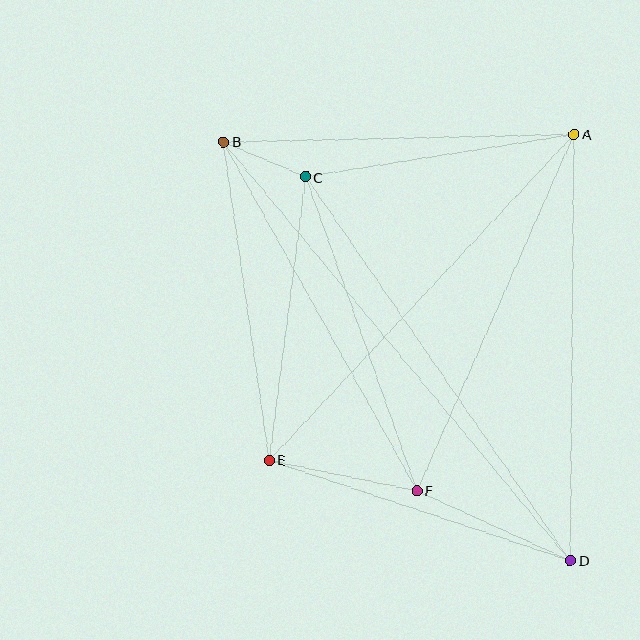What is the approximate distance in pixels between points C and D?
The distance between C and D is approximately 466 pixels.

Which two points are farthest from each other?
Points B and D are farthest from each other.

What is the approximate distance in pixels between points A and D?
The distance between A and D is approximately 426 pixels.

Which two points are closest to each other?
Points B and C are closest to each other.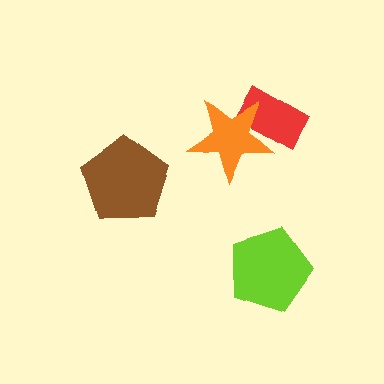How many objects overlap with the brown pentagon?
0 objects overlap with the brown pentagon.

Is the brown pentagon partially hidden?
No, no other shape covers it.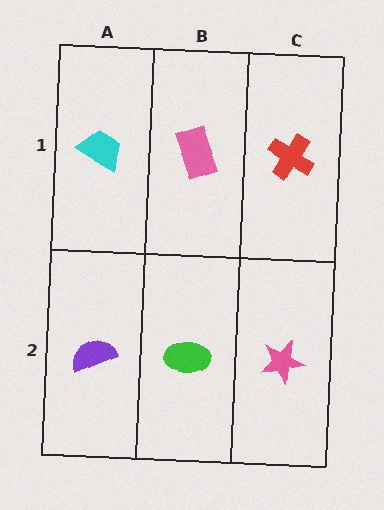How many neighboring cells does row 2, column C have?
2.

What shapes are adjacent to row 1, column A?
A purple semicircle (row 2, column A), a pink rectangle (row 1, column B).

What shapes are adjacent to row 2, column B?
A pink rectangle (row 1, column B), a purple semicircle (row 2, column A), a pink star (row 2, column C).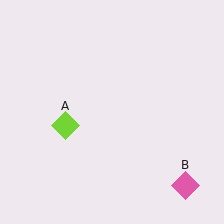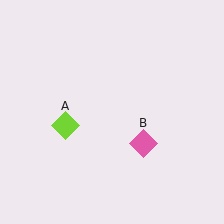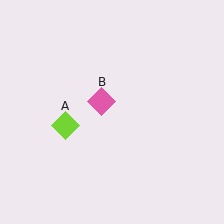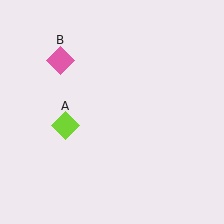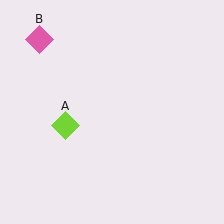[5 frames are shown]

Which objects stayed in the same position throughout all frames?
Lime diamond (object A) remained stationary.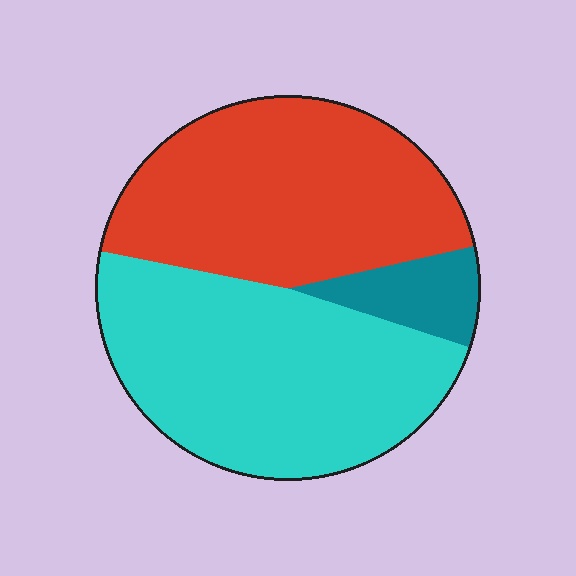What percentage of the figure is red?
Red covers about 45% of the figure.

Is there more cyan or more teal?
Cyan.